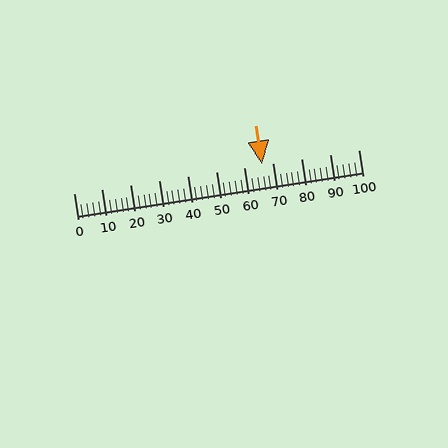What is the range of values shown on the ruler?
The ruler shows values from 0 to 100.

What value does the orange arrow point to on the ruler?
The orange arrow points to approximately 66.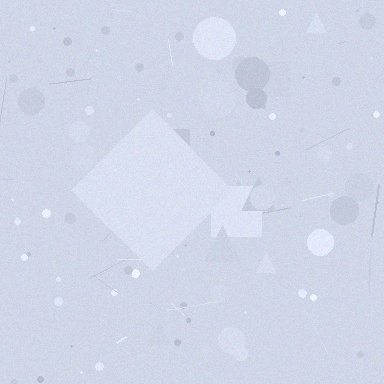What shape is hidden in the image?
A diamond is hidden in the image.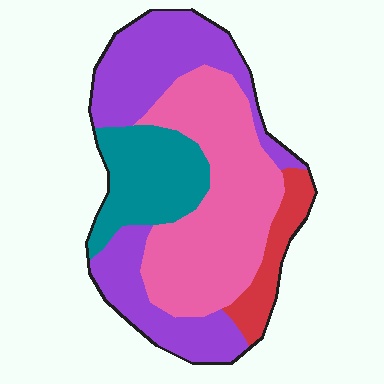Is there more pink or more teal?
Pink.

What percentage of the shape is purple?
Purple covers 36% of the shape.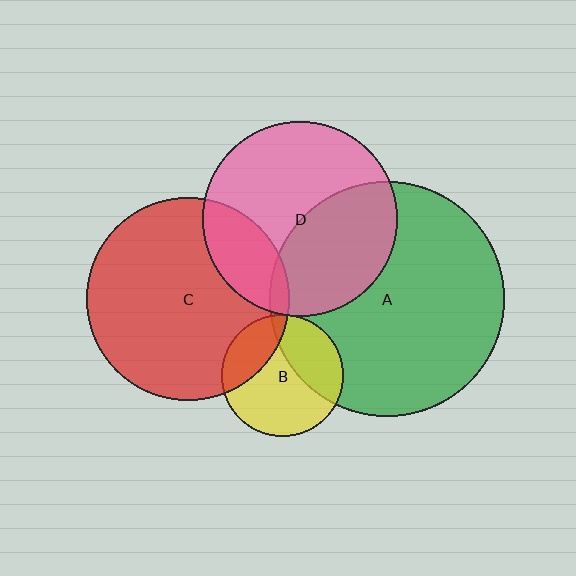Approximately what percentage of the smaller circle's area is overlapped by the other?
Approximately 5%.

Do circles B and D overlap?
Yes.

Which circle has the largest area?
Circle A (green).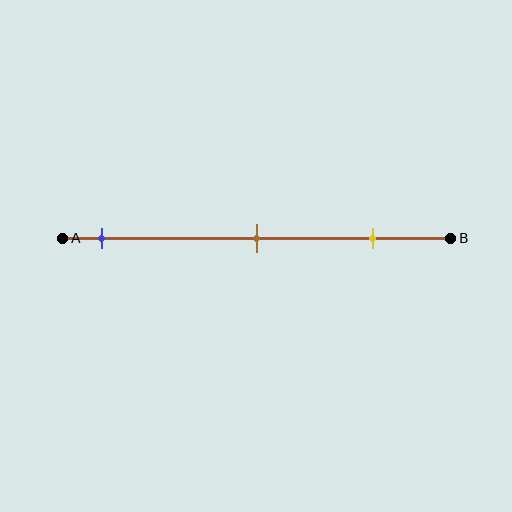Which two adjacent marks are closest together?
The brown and yellow marks are the closest adjacent pair.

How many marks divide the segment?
There are 3 marks dividing the segment.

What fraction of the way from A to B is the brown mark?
The brown mark is approximately 50% (0.5) of the way from A to B.